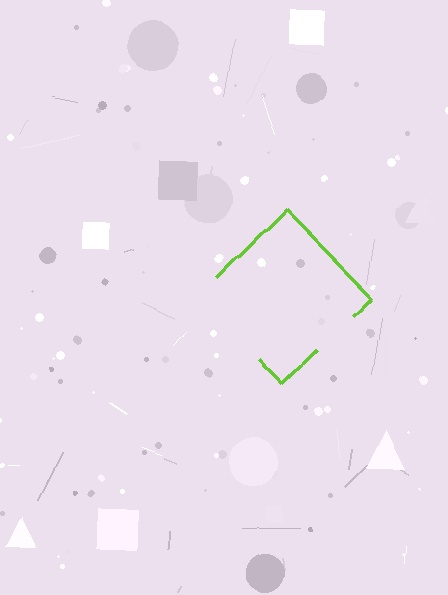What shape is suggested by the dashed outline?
The dashed outline suggests a diamond.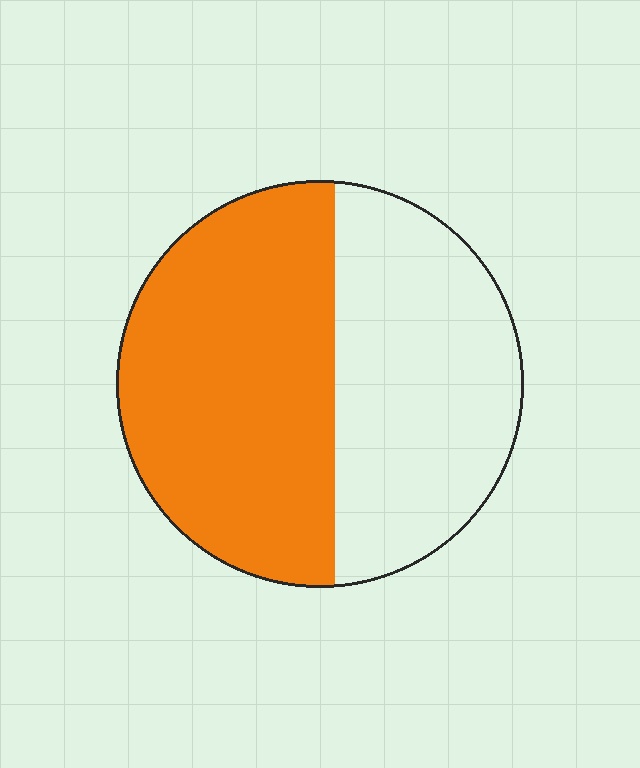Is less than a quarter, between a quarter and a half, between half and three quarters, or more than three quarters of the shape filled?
Between half and three quarters.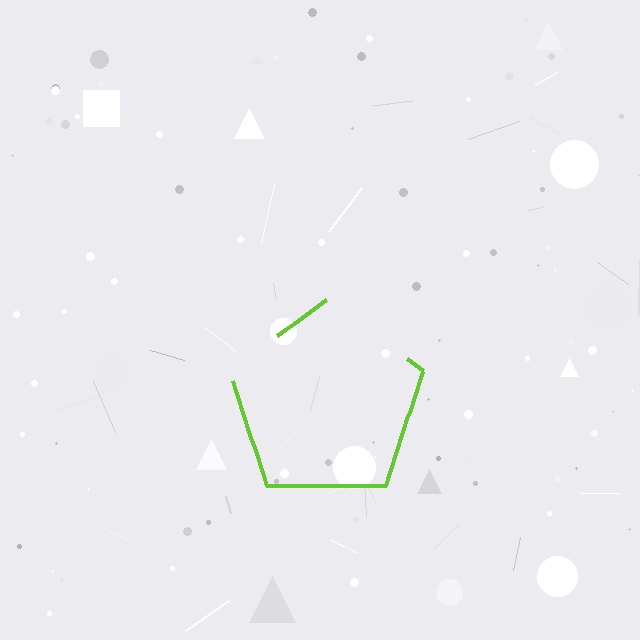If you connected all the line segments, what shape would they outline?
They would outline a pentagon.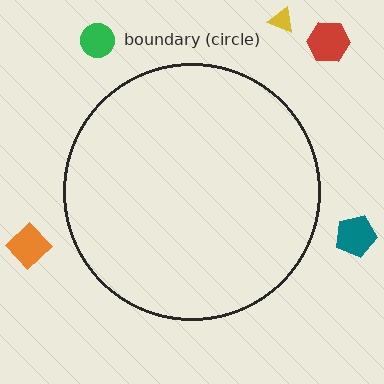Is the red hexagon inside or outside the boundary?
Outside.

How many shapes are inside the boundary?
0 inside, 5 outside.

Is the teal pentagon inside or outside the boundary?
Outside.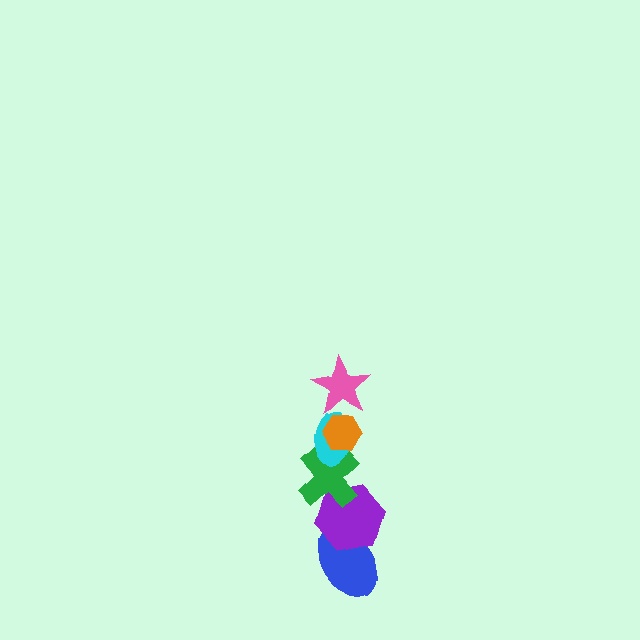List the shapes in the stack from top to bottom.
From top to bottom: the orange hexagon, the pink star, the cyan ellipse, the green cross, the purple hexagon, the blue ellipse.